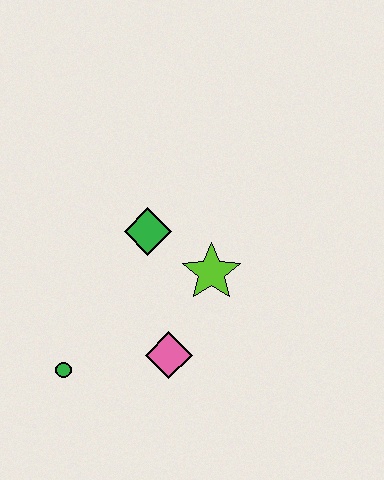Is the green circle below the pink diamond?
Yes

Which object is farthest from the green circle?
The lime star is farthest from the green circle.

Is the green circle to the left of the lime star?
Yes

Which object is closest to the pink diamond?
The lime star is closest to the pink diamond.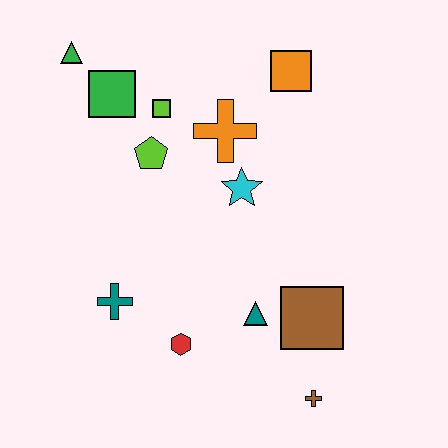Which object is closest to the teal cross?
The red hexagon is closest to the teal cross.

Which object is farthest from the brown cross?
The green triangle is farthest from the brown cross.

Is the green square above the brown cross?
Yes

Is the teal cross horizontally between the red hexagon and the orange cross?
No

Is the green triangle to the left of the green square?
Yes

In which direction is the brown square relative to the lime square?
The brown square is below the lime square.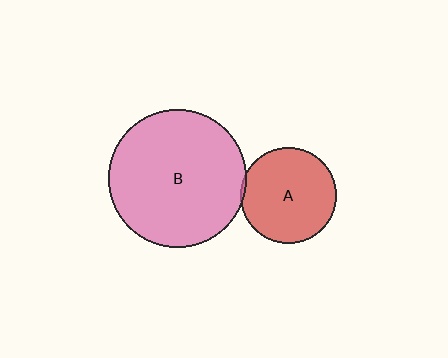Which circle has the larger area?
Circle B (pink).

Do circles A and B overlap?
Yes.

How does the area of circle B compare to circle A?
Approximately 2.1 times.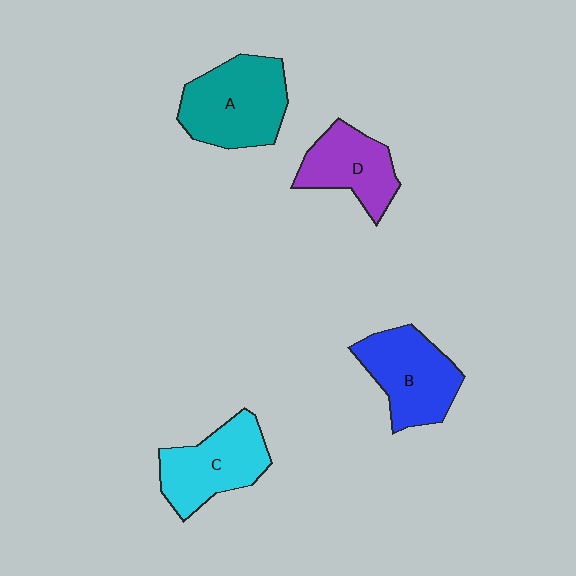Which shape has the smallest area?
Shape D (purple).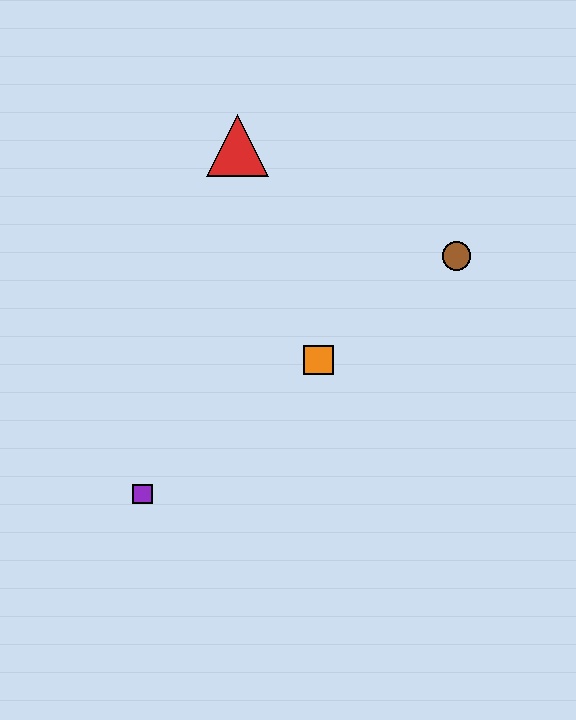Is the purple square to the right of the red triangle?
No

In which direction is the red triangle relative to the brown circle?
The red triangle is to the left of the brown circle.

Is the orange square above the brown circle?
No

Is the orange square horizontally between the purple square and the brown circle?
Yes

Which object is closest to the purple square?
The orange square is closest to the purple square.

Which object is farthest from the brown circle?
The purple square is farthest from the brown circle.